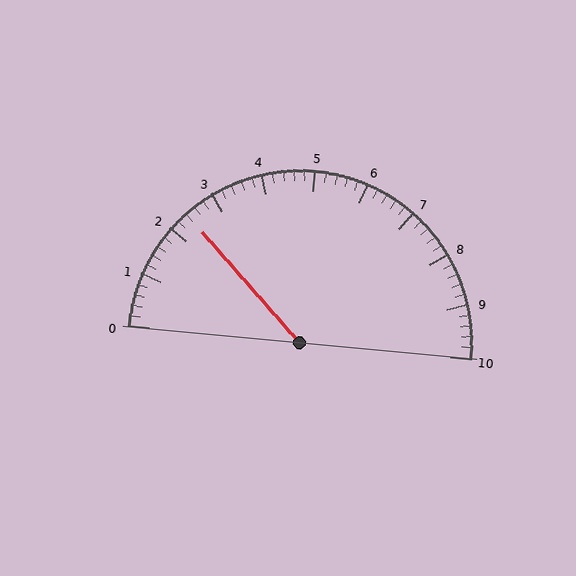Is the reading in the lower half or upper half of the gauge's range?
The reading is in the lower half of the range (0 to 10).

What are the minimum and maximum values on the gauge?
The gauge ranges from 0 to 10.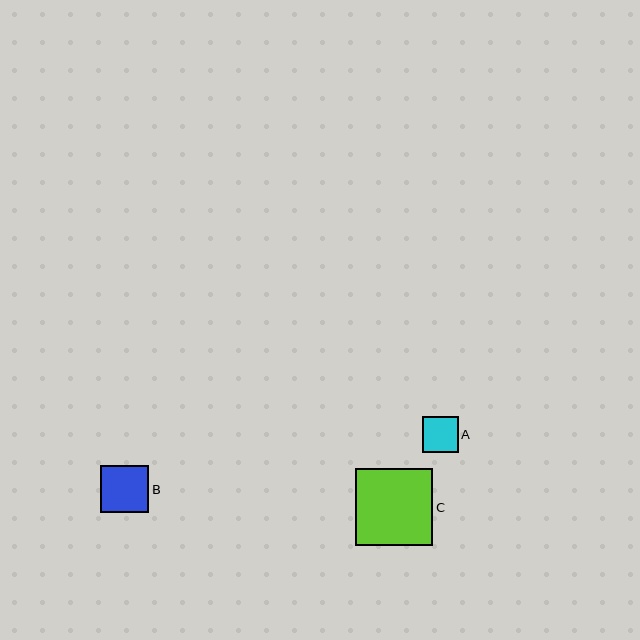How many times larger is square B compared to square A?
Square B is approximately 1.3 times the size of square A.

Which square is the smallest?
Square A is the smallest with a size of approximately 36 pixels.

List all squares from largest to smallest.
From largest to smallest: C, B, A.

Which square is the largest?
Square C is the largest with a size of approximately 77 pixels.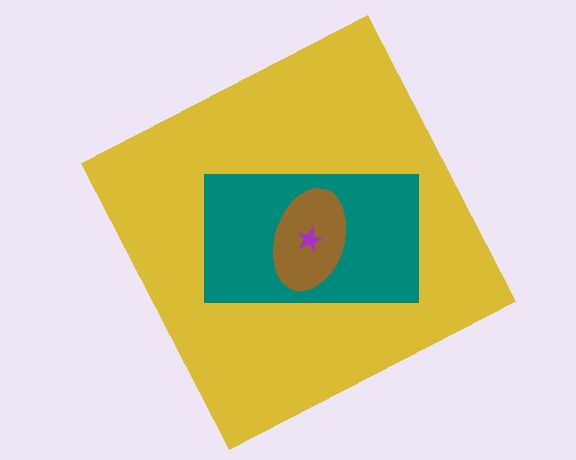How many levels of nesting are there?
4.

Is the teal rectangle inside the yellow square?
Yes.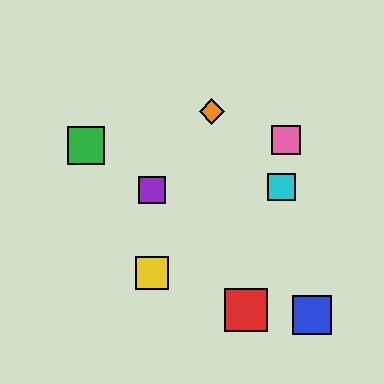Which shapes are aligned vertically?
The yellow square, the purple square are aligned vertically.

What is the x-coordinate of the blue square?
The blue square is at x≈312.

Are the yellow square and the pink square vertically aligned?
No, the yellow square is at x≈152 and the pink square is at x≈286.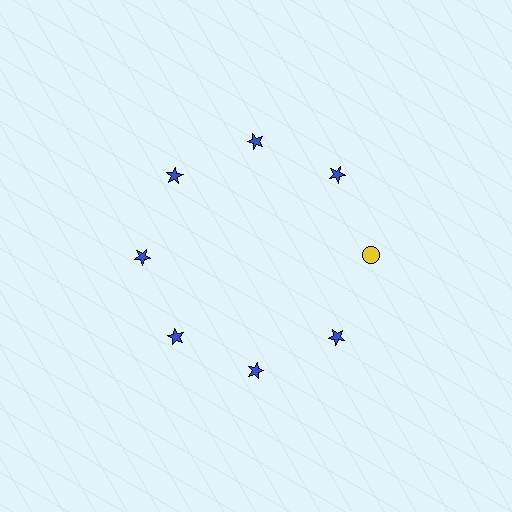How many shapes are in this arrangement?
There are 8 shapes arranged in a ring pattern.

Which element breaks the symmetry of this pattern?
The yellow circle at roughly the 3 o'clock position breaks the symmetry. All other shapes are blue stars.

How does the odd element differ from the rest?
It differs in both color (yellow instead of blue) and shape (circle instead of star).